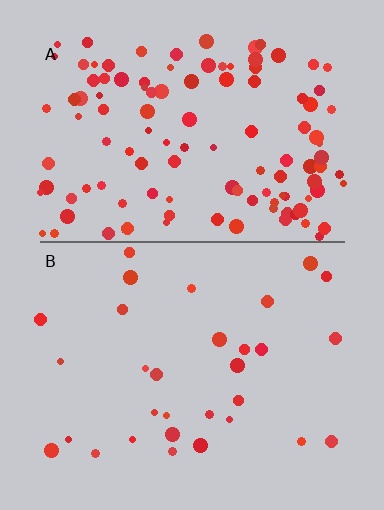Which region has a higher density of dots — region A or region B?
A (the top).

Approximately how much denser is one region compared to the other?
Approximately 3.6× — region A over region B.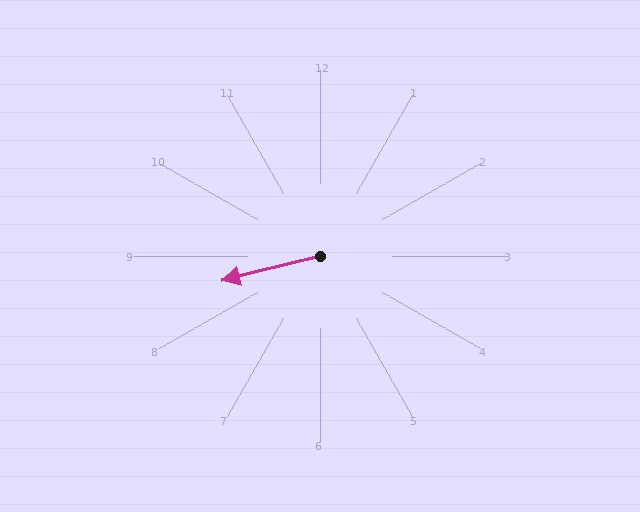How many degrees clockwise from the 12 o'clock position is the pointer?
Approximately 256 degrees.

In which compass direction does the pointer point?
West.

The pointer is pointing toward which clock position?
Roughly 9 o'clock.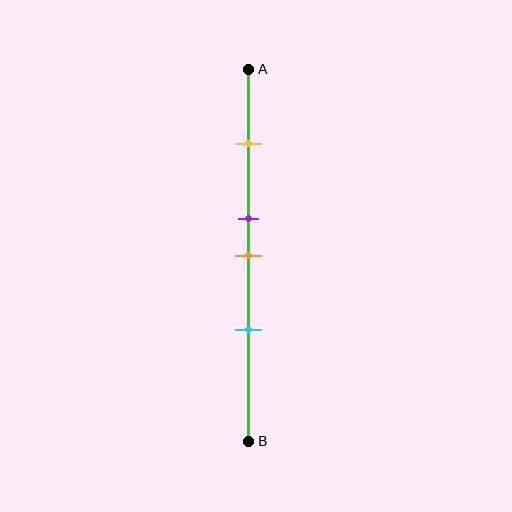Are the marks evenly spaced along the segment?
No, the marks are not evenly spaced.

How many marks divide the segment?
There are 4 marks dividing the segment.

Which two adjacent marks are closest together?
The purple and orange marks are the closest adjacent pair.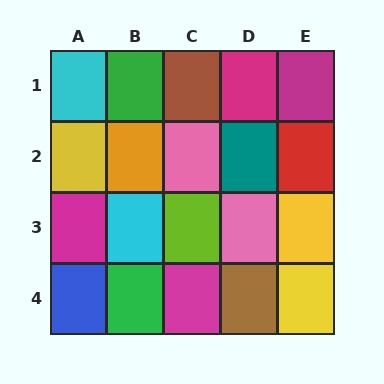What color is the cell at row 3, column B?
Cyan.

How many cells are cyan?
2 cells are cyan.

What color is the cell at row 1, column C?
Brown.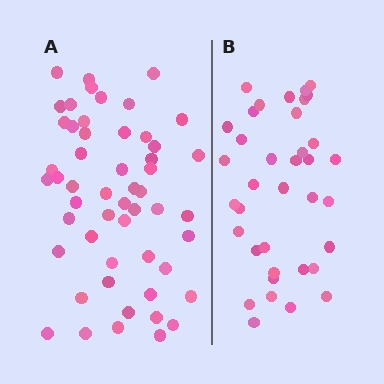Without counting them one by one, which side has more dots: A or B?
Region A (the left region) has more dots.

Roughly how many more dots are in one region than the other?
Region A has approximately 15 more dots than region B.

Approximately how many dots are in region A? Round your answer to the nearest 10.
About 50 dots. (The exact count is 53, which rounds to 50.)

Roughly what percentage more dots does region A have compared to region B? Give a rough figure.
About 45% more.